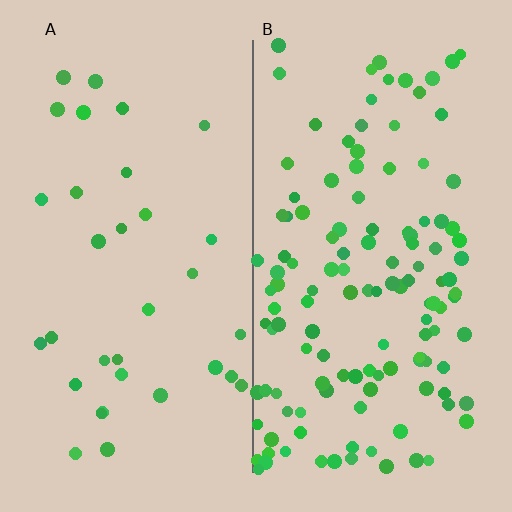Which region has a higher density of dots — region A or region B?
B (the right).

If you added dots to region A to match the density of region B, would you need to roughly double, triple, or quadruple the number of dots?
Approximately quadruple.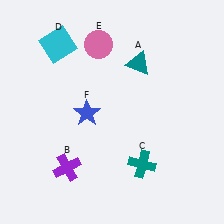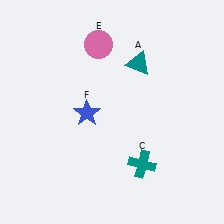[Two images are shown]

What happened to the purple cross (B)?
The purple cross (B) was removed in Image 2. It was in the bottom-left area of Image 1.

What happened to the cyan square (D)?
The cyan square (D) was removed in Image 2. It was in the top-left area of Image 1.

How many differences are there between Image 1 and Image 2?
There are 2 differences between the two images.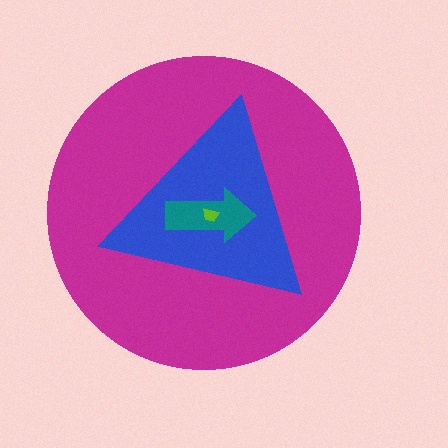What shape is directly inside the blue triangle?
The teal arrow.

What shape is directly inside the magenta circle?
The blue triangle.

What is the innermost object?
The lime trapezoid.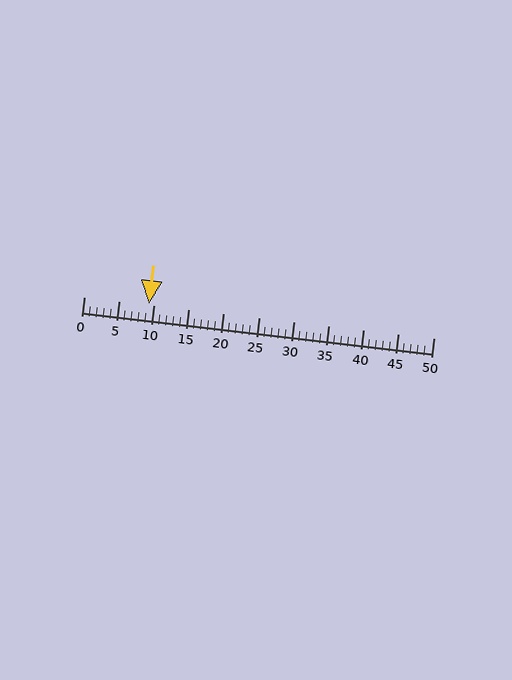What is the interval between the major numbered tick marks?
The major tick marks are spaced 5 units apart.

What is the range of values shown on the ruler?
The ruler shows values from 0 to 50.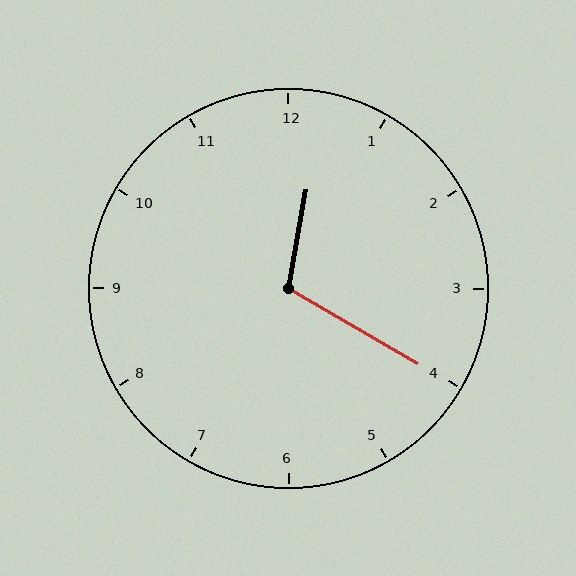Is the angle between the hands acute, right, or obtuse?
It is obtuse.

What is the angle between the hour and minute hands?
Approximately 110 degrees.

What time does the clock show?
12:20.